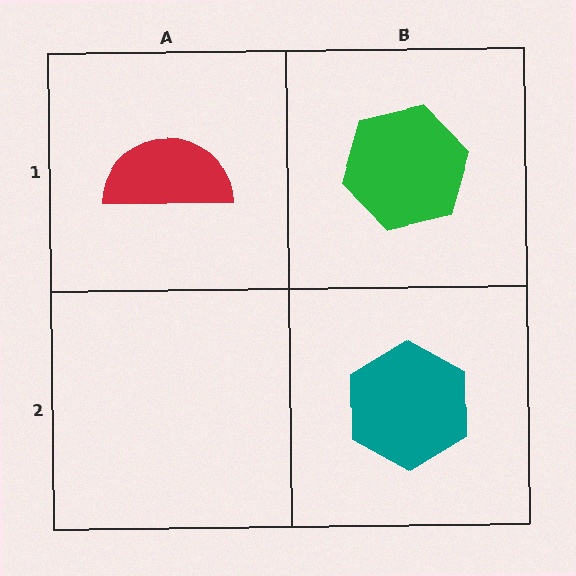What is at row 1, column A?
A red semicircle.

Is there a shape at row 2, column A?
No, that cell is empty.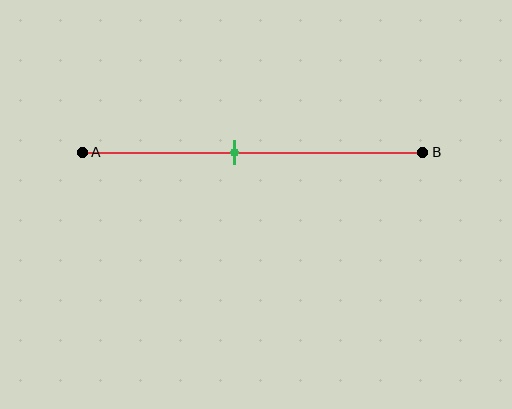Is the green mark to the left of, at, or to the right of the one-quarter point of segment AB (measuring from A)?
The green mark is to the right of the one-quarter point of segment AB.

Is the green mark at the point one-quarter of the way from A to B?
No, the mark is at about 45% from A, not at the 25% one-quarter point.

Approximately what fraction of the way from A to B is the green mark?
The green mark is approximately 45% of the way from A to B.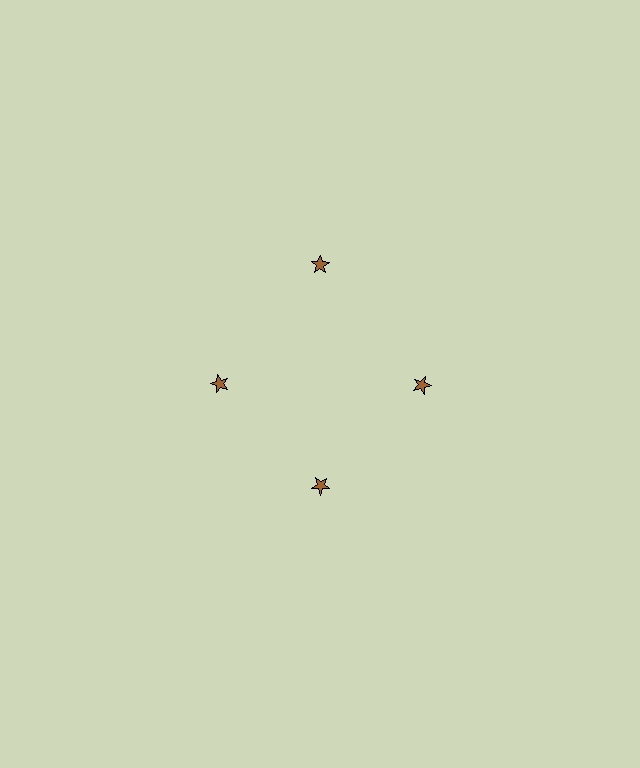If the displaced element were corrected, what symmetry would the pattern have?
It would have 4-fold rotational symmetry — the pattern would map onto itself every 90 degrees.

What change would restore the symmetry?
The symmetry would be restored by moving it inward, back onto the ring so that all 4 stars sit at equal angles and equal distance from the center.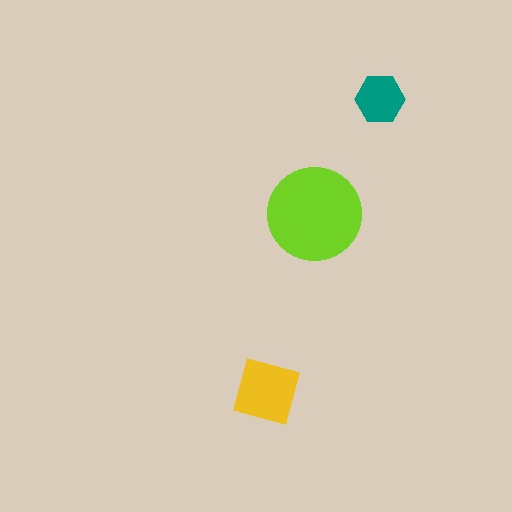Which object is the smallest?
The teal hexagon.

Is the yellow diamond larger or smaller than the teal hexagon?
Larger.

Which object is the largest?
The lime circle.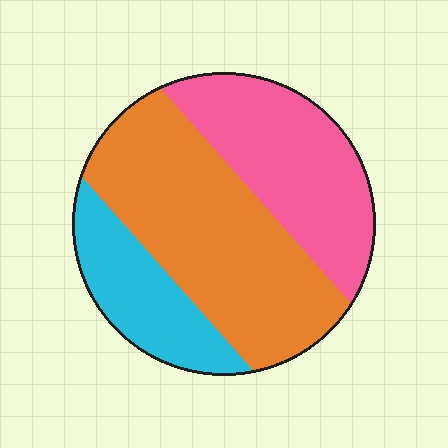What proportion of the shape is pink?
Pink takes up about one third (1/3) of the shape.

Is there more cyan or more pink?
Pink.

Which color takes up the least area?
Cyan, at roughly 20%.